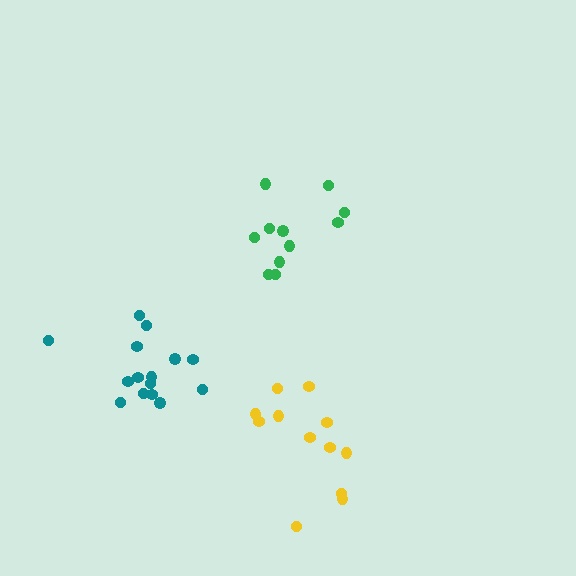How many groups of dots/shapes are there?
There are 3 groups.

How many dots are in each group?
Group 1: 11 dots, Group 2: 12 dots, Group 3: 15 dots (38 total).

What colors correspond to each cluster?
The clusters are colored: green, yellow, teal.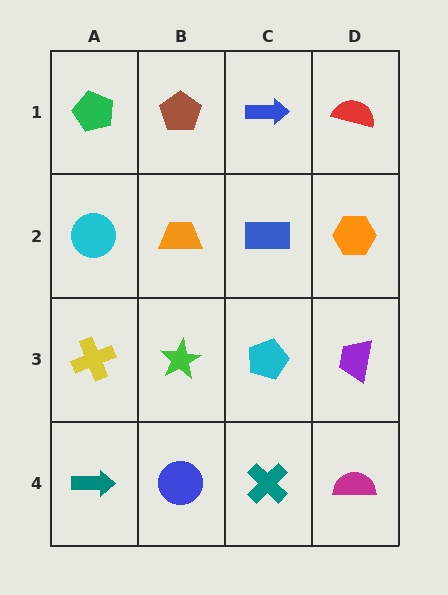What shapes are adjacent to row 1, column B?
An orange trapezoid (row 2, column B), a green pentagon (row 1, column A), a blue arrow (row 1, column C).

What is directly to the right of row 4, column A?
A blue circle.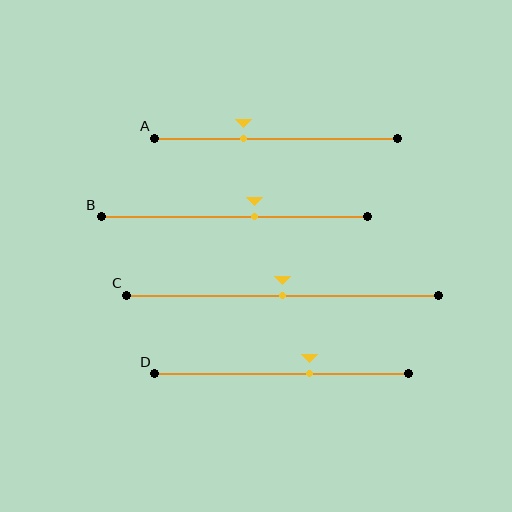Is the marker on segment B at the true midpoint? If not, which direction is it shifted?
No, the marker on segment B is shifted to the right by about 8% of the segment length.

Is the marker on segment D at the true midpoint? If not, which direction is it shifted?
No, the marker on segment D is shifted to the right by about 11% of the segment length.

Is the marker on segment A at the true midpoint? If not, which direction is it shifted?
No, the marker on segment A is shifted to the left by about 13% of the segment length.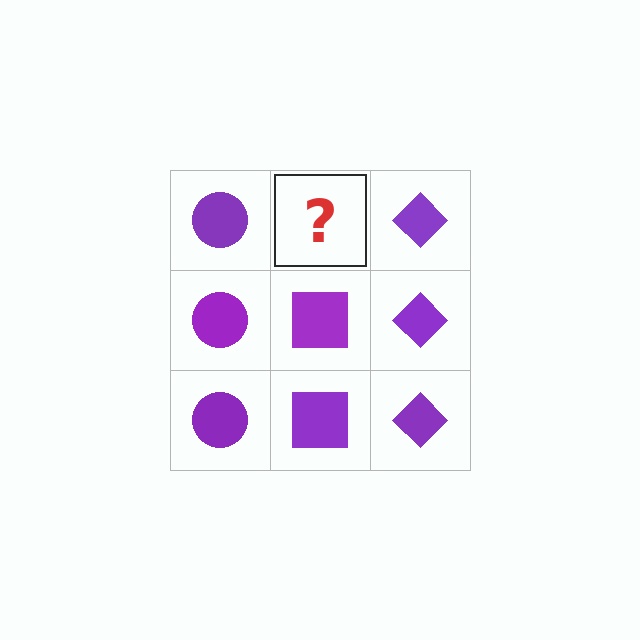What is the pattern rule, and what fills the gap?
The rule is that each column has a consistent shape. The gap should be filled with a purple square.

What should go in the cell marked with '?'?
The missing cell should contain a purple square.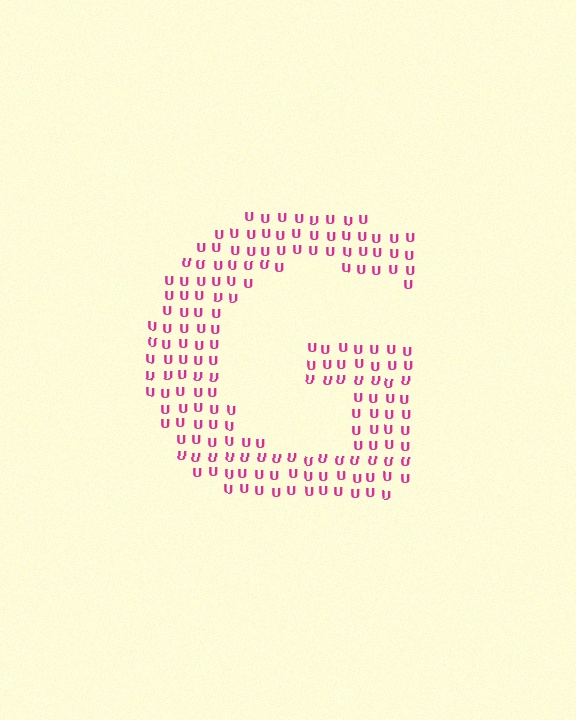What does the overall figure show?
The overall figure shows the letter G.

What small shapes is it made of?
It is made of small letter U's.